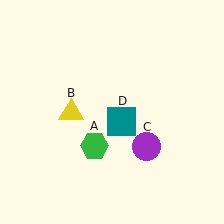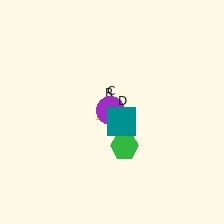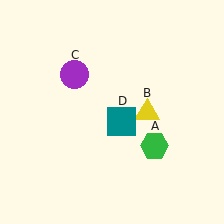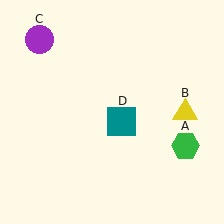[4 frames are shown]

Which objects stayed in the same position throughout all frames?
Teal square (object D) remained stationary.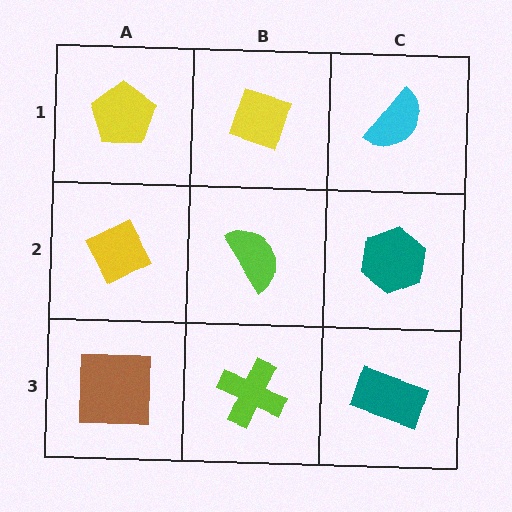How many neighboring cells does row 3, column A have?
2.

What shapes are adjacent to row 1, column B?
A lime semicircle (row 2, column B), a yellow pentagon (row 1, column A), a cyan semicircle (row 1, column C).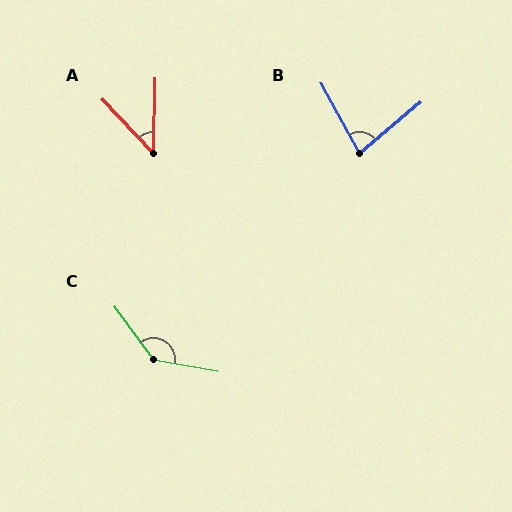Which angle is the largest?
C, at approximately 136 degrees.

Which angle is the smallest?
A, at approximately 45 degrees.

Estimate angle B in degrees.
Approximately 78 degrees.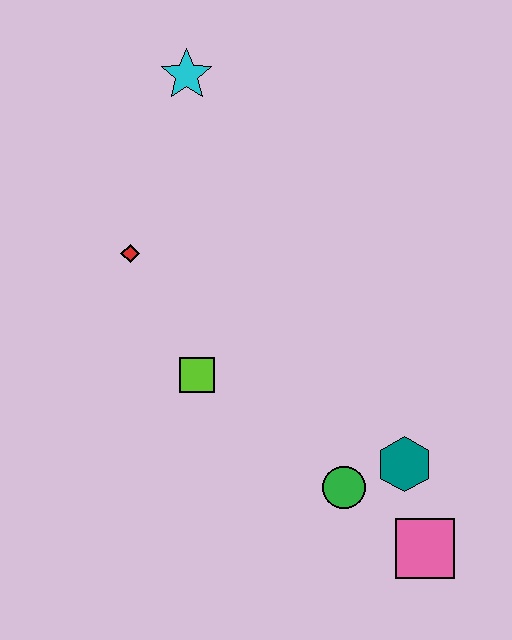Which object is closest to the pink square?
The teal hexagon is closest to the pink square.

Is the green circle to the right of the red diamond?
Yes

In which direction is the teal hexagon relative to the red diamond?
The teal hexagon is to the right of the red diamond.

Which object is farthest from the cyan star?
The pink square is farthest from the cyan star.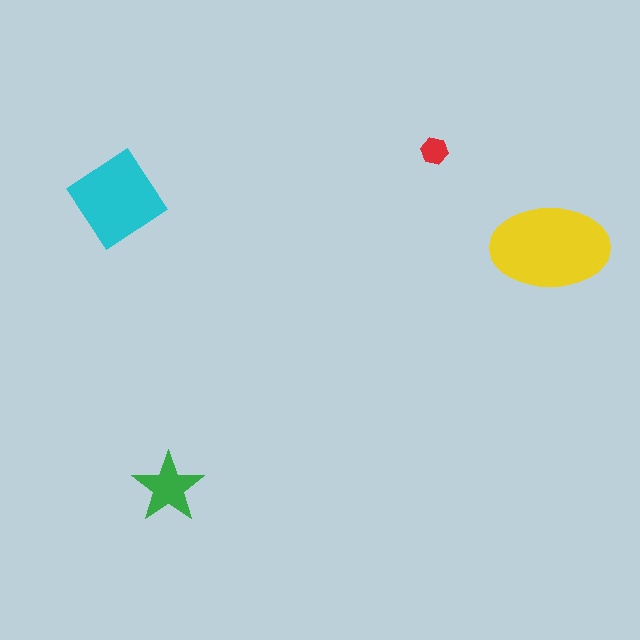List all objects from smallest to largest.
The red hexagon, the green star, the cyan diamond, the yellow ellipse.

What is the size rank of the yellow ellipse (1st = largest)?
1st.